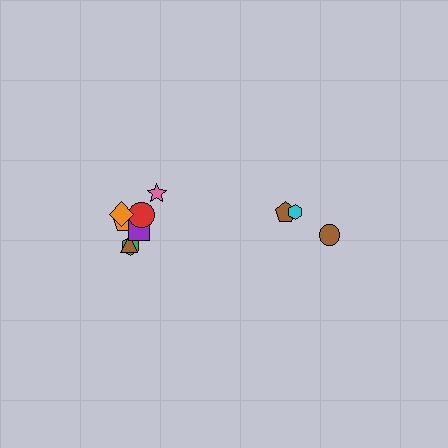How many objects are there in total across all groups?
There are 10 objects.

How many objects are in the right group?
There are 3 objects.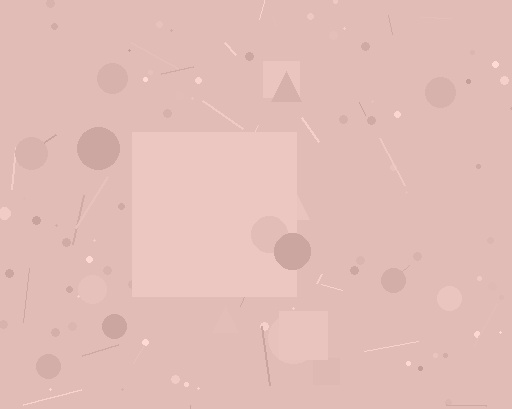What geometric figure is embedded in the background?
A square is embedded in the background.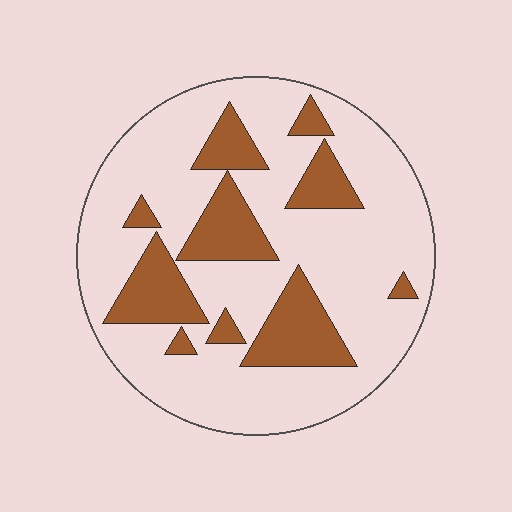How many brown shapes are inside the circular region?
10.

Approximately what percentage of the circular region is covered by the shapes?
Approximately 25%.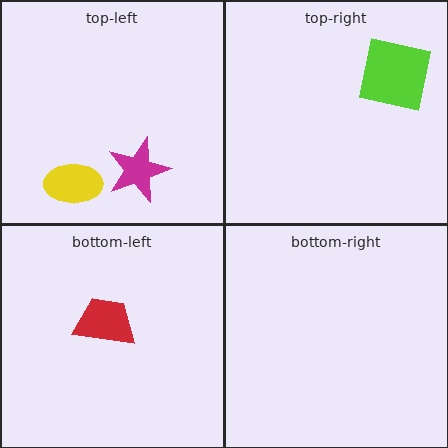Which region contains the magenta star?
The top-left region.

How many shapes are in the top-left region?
2.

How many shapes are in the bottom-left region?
1.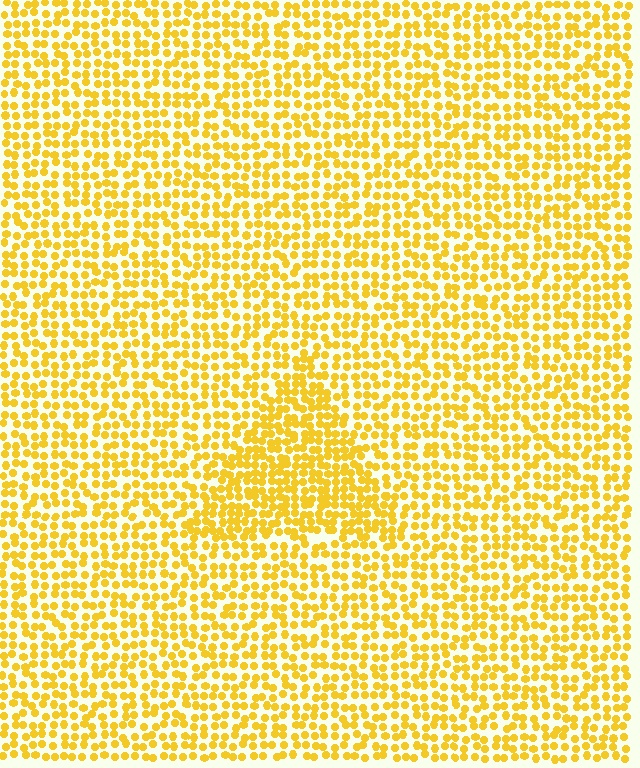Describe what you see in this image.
The image contains small yellow elements arranged at two different densities. A triangle-shaped region is visible where the elements are more densely packed than the surrounding area.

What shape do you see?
I see a triangle.